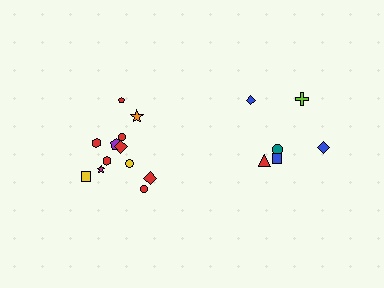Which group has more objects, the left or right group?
The left group.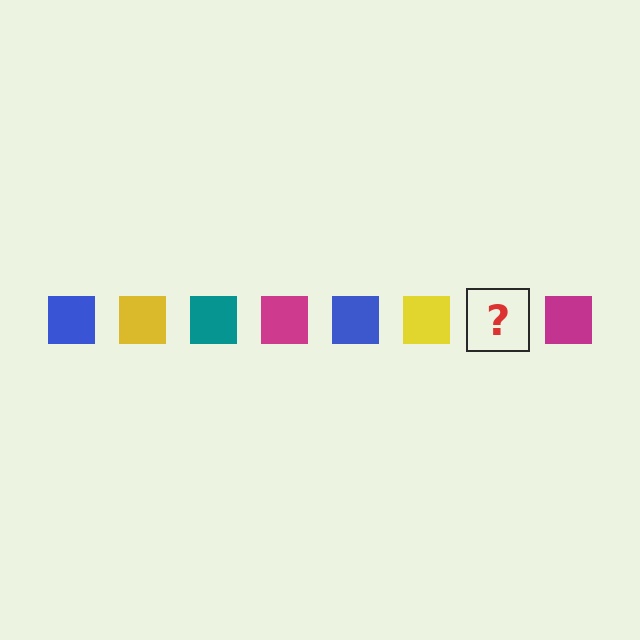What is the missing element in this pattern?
The missing element is a teal square.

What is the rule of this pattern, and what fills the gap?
The rule is that the pattern cycles through blue, yellow, teal, magenta squares. The gap should be filled with a teal square.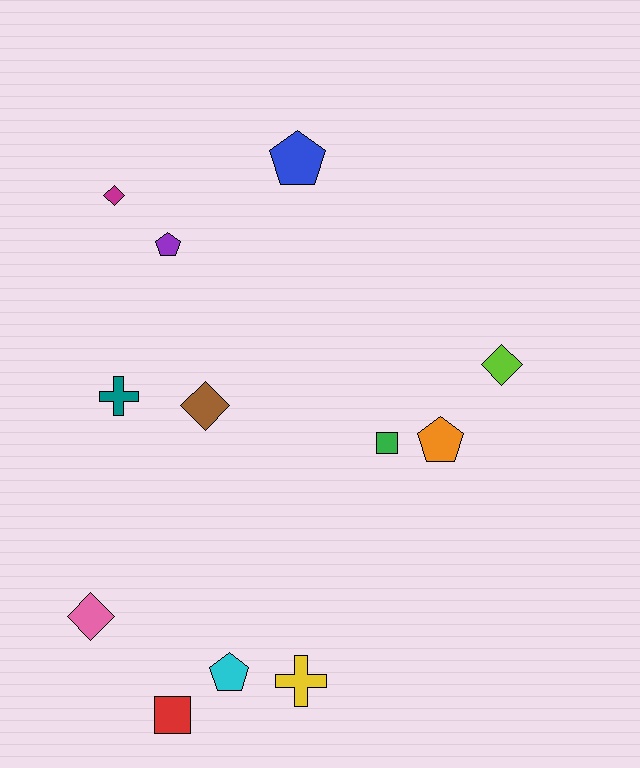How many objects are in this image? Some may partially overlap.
There are 12 objects.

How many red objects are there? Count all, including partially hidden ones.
There is 1 red object.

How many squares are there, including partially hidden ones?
There are 2 squares.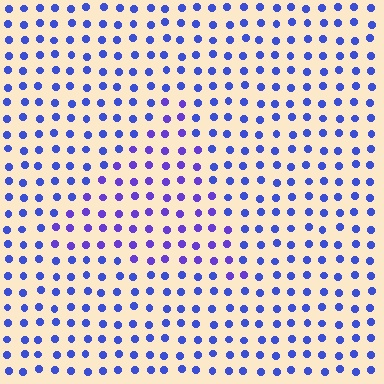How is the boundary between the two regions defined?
The boundary is defined purely by a slight shift in hue (about 26 degrees). Spacing, size, and orientation are identical on both sides.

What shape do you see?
I see a triangle.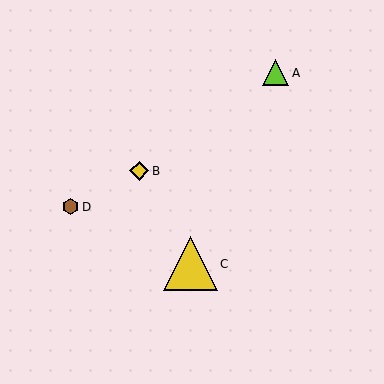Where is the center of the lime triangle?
The center of the lime triangle is at (275, 73).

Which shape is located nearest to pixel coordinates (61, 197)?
The brown hexagon (labeled D) at (71, 207) is nearest to that location.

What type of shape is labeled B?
Shape B is a yellow diamond.